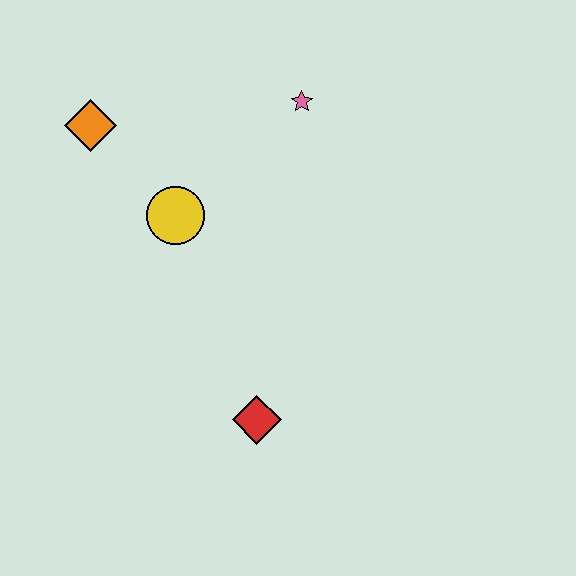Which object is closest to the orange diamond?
The yellow circle is closest to the orange diamond.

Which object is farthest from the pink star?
The red diamond is farthest from the pink star.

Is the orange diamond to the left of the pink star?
Yes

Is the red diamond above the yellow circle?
No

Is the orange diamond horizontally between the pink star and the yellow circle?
No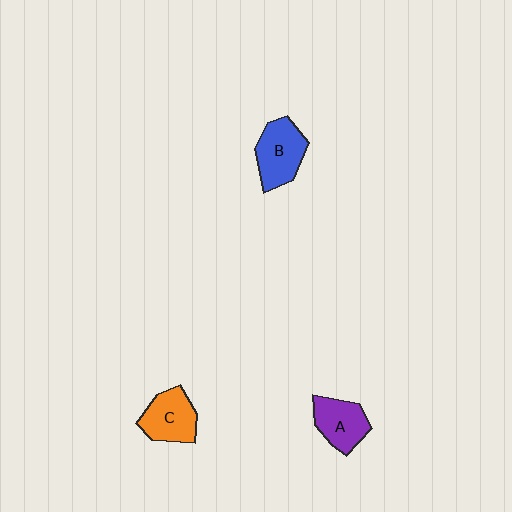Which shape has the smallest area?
Shape A (purple).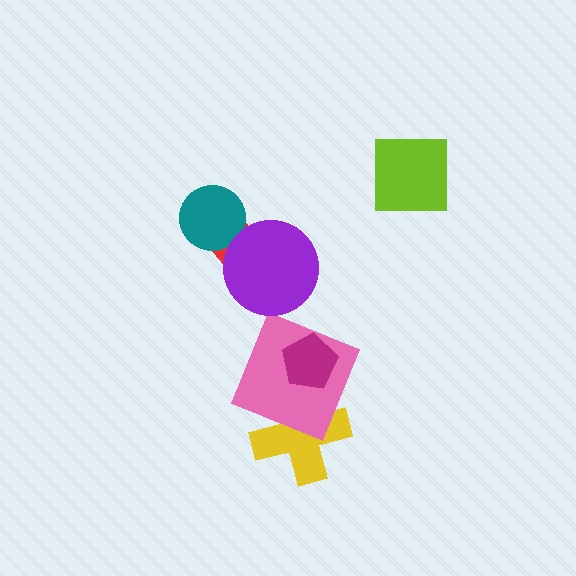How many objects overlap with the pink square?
2 objects overlap with the pink square.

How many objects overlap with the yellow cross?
1 object overlaps with the yellow cross.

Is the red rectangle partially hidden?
Yes, it is partially covered by another shape.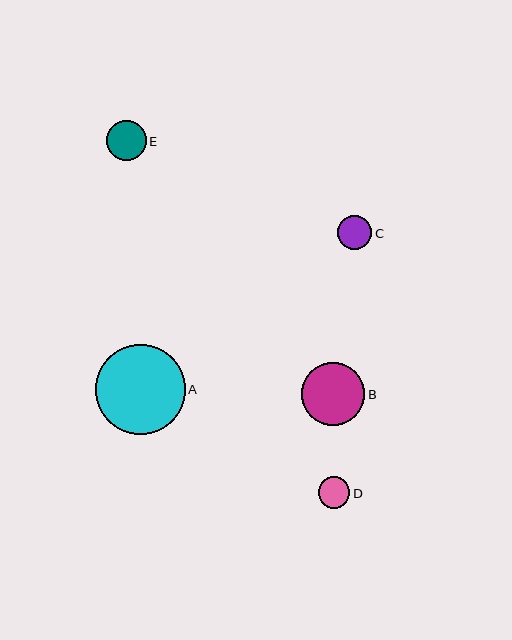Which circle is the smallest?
Circle D is the smallest with a size of approximately 31 pixels.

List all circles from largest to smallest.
From largest to smallest: A, B, E, C, D.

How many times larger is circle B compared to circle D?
Circle B is approximately 2.0 times the size of circle D.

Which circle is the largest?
Circle A is the largest with a size of approximately 89 pixels.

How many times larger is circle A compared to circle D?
Circle A is approximately 2.9 times the size of circle D.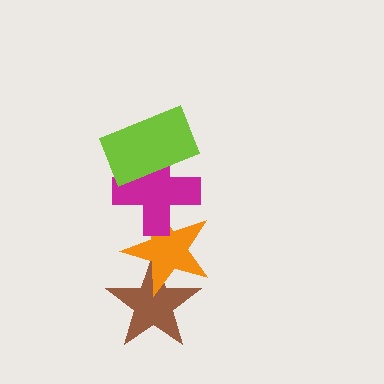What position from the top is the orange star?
The orange star is 3rd from the top.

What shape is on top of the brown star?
The orange star is on top of the brown star.